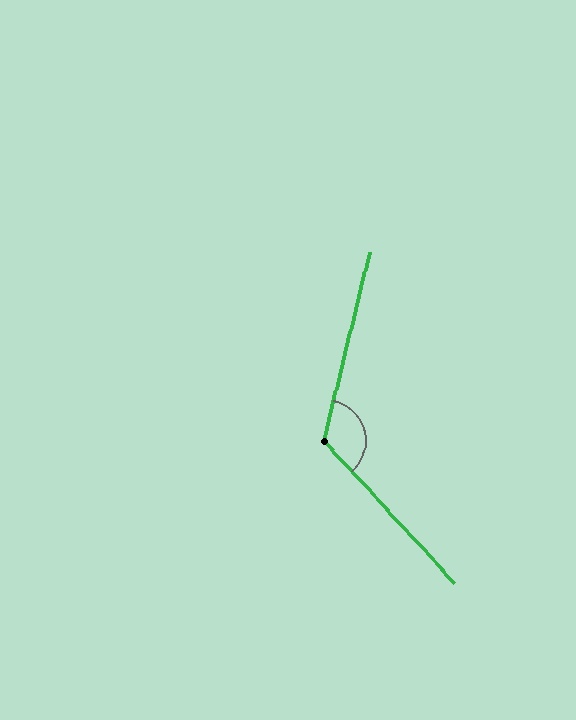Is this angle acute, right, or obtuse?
It is obtuse.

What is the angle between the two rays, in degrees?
Approximately 124 degrees.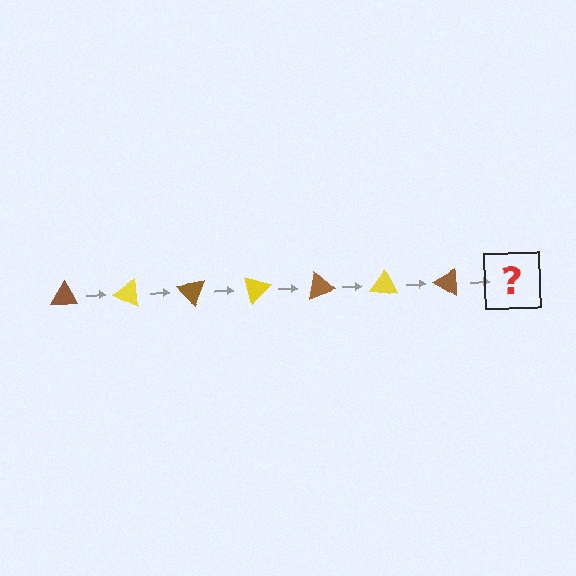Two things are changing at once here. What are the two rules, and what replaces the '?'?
The two rules are that it rotates 25 degrees each step and the color cycles through brown and yellow. The '?' should be a yellow triangle, rotated 175 degrees from the start.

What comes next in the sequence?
The next element should be a yellow triangle, rotated 175 degrees from the start.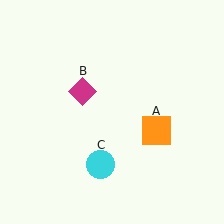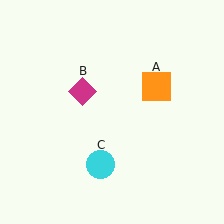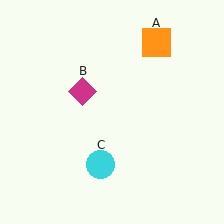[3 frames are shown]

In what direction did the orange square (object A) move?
The orange square (object A) moved up.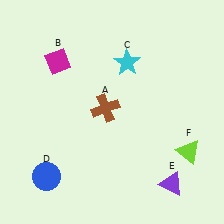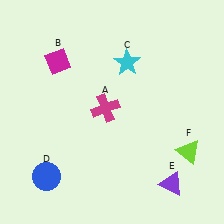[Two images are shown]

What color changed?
The cross (A) changed from brown in Image 1 to magenta in Image 2.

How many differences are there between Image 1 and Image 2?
There is 1 difference between the two images.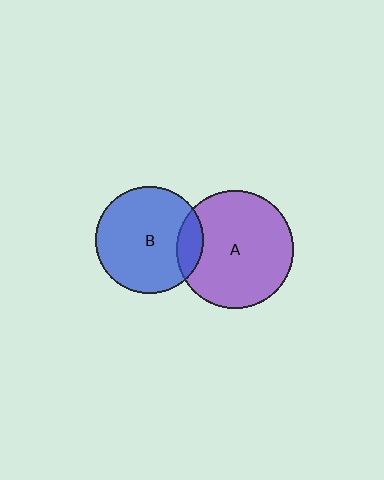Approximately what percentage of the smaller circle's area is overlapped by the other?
Approximately 15%.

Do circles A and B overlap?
Yes.